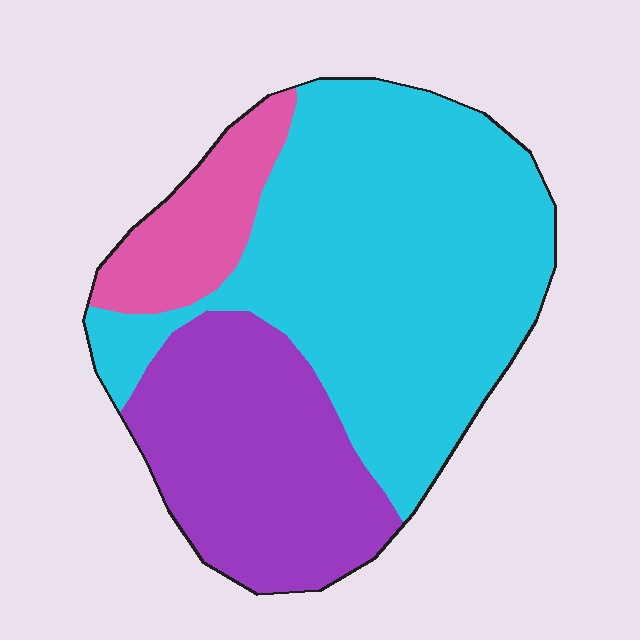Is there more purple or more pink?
Purple.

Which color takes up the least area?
Pink, at roughly 10%.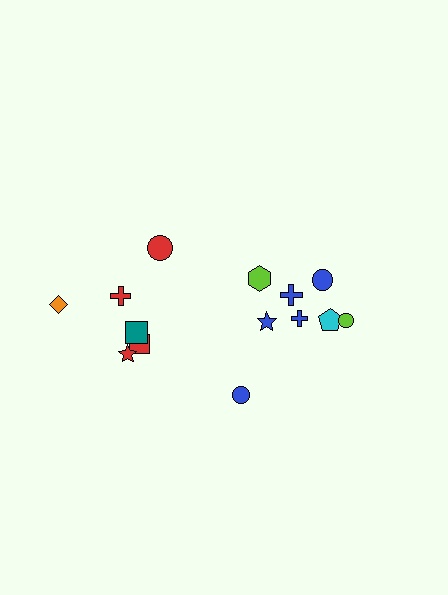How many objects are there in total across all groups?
There are 14 objects.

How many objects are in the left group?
There are 6 objects.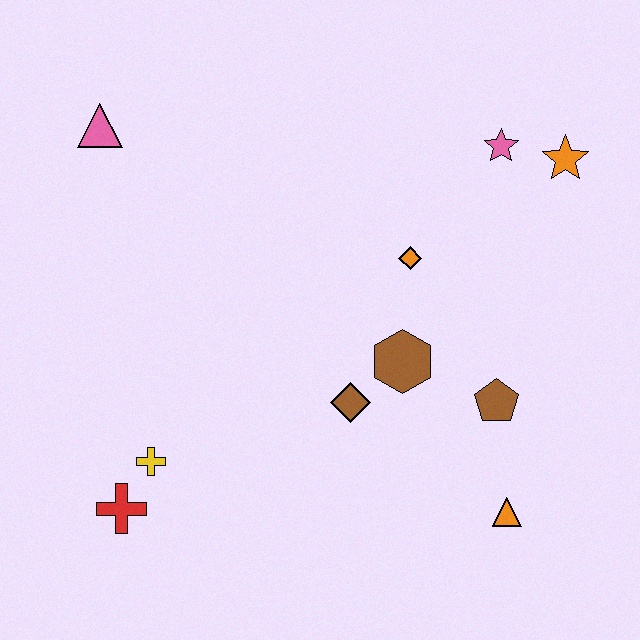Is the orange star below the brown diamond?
No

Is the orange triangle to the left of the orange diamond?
No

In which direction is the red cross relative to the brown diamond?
The red cross is to the left of the brown diamond.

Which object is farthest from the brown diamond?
The pink triangle is farthest from the brown diamond.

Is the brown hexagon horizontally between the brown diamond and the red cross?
No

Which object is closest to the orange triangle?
The brown pentagon is closest to the orange triangle.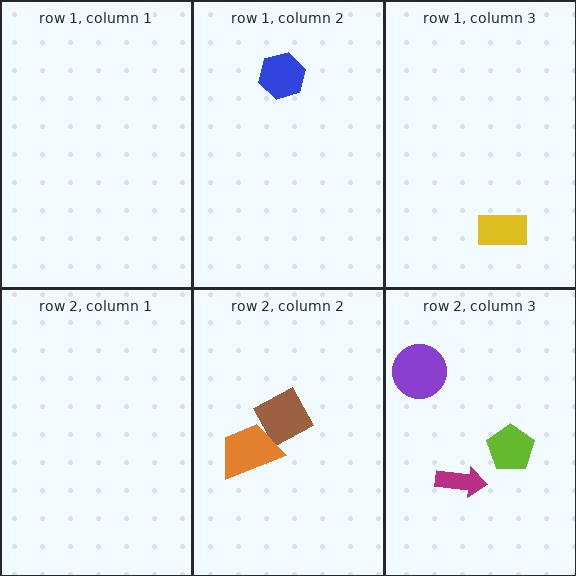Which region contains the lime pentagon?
The row 2, column 3 region.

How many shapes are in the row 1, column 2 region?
1.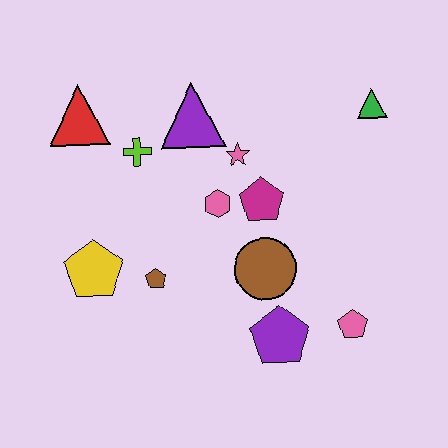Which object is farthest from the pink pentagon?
The red triangle is farthest from the pink pentagon.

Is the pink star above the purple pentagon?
Yes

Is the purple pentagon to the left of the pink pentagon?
Yes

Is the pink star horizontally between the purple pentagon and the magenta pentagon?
No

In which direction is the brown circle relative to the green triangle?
The brown circle is below the green triangle.